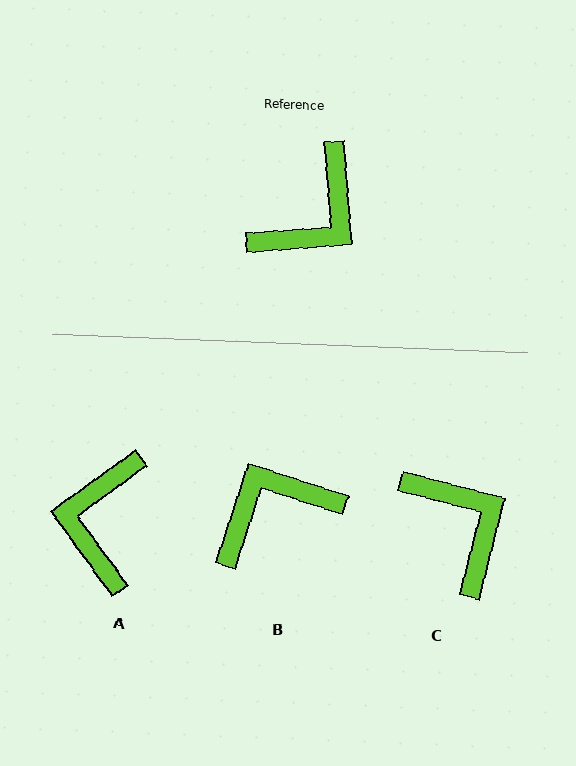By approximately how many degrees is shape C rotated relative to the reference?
Approximately 71 degrees counter-clockwise.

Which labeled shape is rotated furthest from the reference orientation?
B, about 157 degrees away.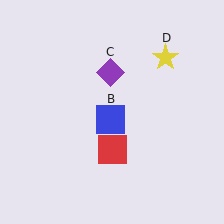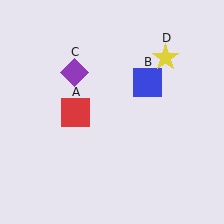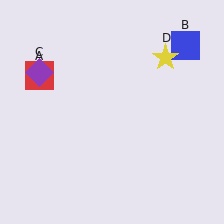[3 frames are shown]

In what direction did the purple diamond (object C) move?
The purple diamond (object C) moved left.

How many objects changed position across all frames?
3 objects changed position: red square (object A), blue square (object B), purple diamond (object C).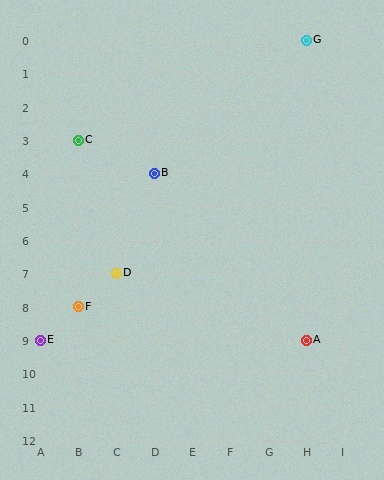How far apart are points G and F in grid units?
Points G and F are 6 columns and 8 rows apart (about 10.0 grid units diagonally).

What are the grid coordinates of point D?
Point D is at grid coordinates (C, 7).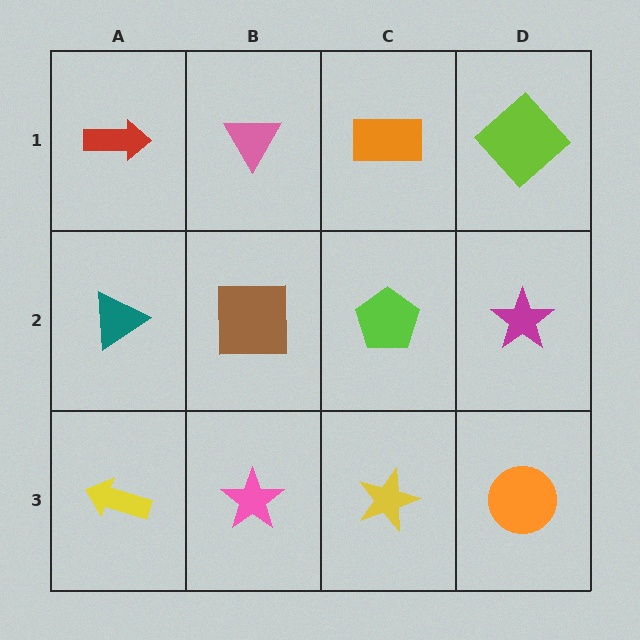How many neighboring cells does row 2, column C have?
4.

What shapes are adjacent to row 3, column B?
A brown square (row 2, column B), a yellow arrow (row 3, column A), a yellow star (row 3, column C).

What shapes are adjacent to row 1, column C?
A lime pentagon (row 2, column C), a pink triangle (row 1, column B), a lime diamond (row 1, column D).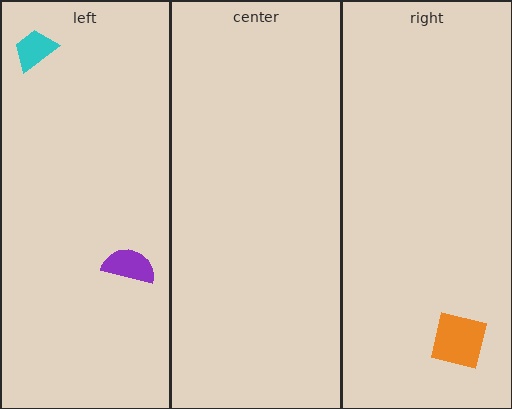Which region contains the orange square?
The right region.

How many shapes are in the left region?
2.